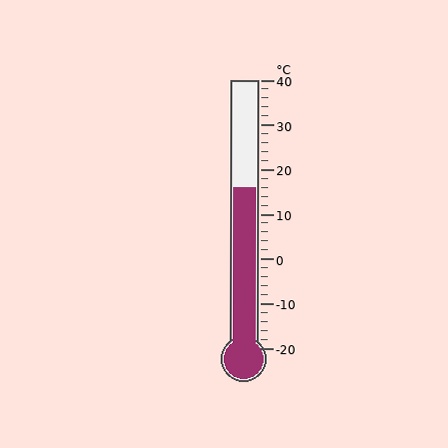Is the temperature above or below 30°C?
The temperature is below 30°C.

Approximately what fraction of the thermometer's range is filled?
The thermometer is filled to approximately 60% of its range.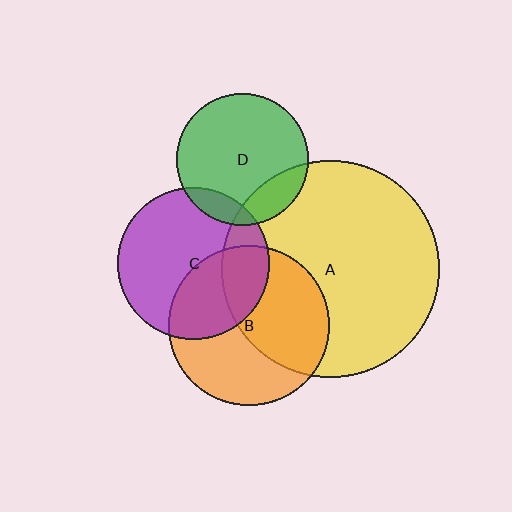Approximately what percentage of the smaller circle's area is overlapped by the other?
Approximately 50%.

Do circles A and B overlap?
Yes.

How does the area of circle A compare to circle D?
Approximately 2.7 times.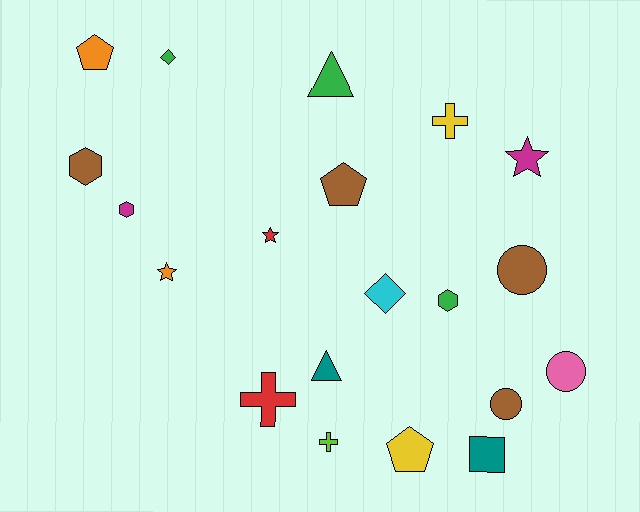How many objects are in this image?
There are 20 objects.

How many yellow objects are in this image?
There are 2 yellow objects.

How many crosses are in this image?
There are 3 crosses.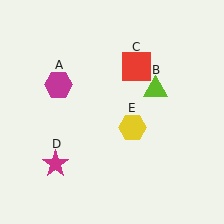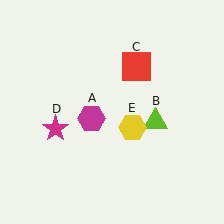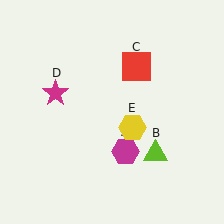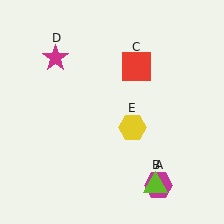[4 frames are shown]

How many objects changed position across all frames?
3 objects changed position: magenta hexagon (object A), lime triangle (object B), magenta star (object D).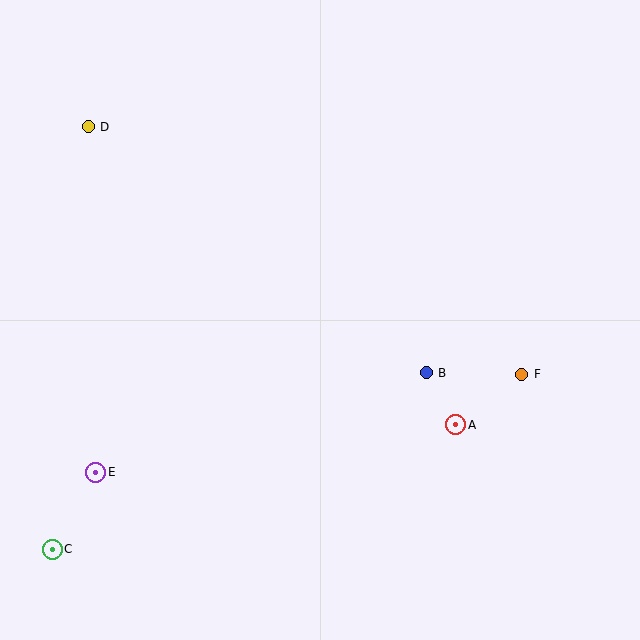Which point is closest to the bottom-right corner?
Point A is closest to the bottom-right corner.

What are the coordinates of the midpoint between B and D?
The midpoint between B and D is at (257, 250).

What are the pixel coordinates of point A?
Point A is at (456, 425).